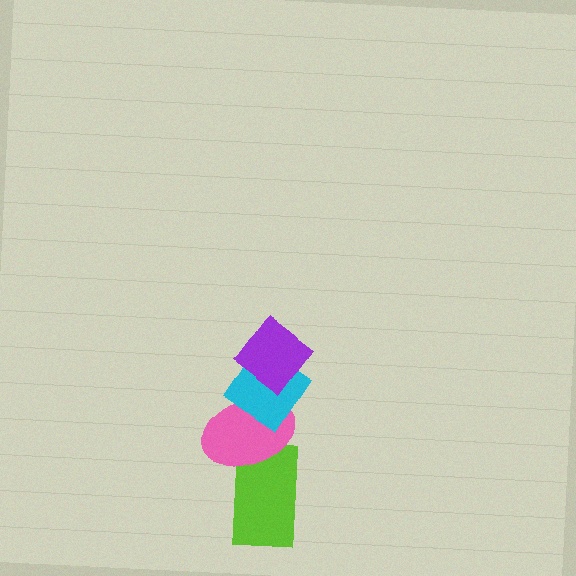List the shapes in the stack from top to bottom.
From top to bottom: the purple diamond, the cyan diamond, the pink ellipse, the lime rectangle.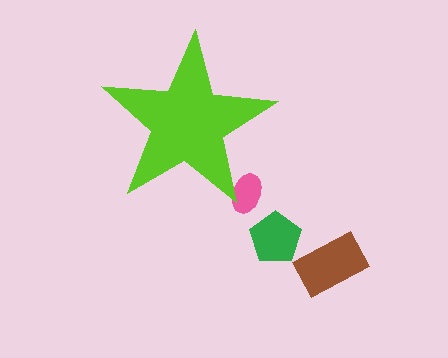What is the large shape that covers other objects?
A lime star.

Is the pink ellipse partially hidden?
Yes, the pink ellipse is partially hidden behind the lime star.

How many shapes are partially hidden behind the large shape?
1 shape is partially hidden.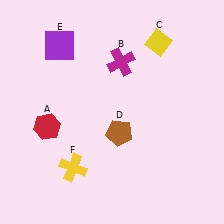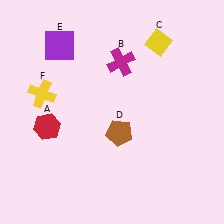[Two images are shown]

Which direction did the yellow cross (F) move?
The yellow cross (F) moved up.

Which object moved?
The yellow cross (F) moved up.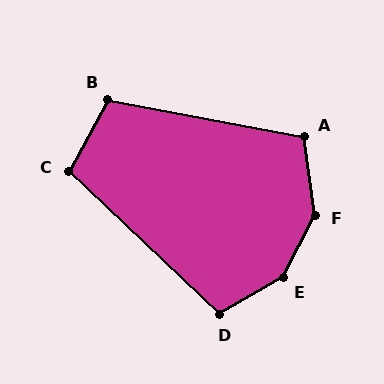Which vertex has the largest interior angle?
E, at approximately 147 degrees.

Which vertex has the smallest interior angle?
C, at approximately 105 degrees.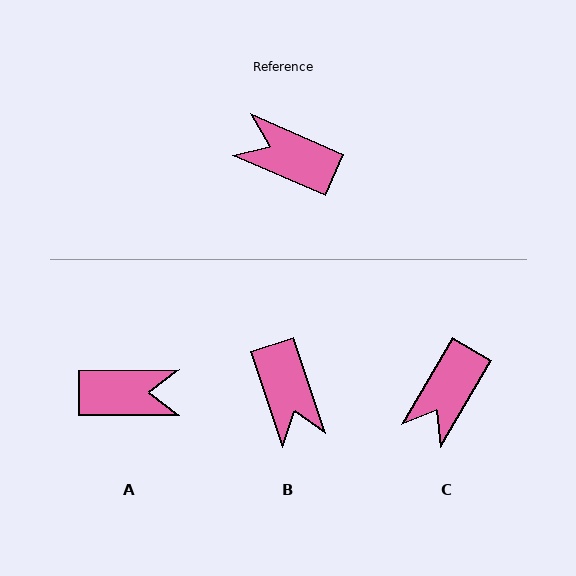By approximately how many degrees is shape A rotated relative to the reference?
Approximately 156 degrees clockwise.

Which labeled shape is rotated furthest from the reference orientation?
A, about 156 degrees away.